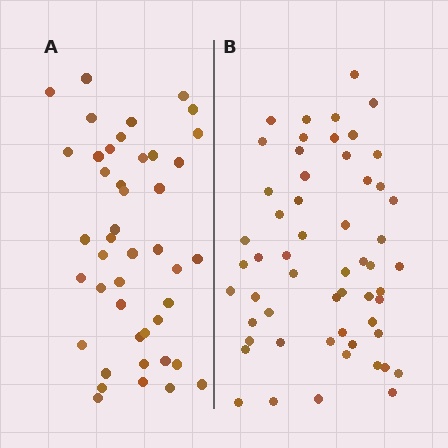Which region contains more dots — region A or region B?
Region B (the right region) has more dots.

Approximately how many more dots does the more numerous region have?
Region B has roughly 12 or so more dots than region A.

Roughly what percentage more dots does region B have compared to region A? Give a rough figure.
About 25% more.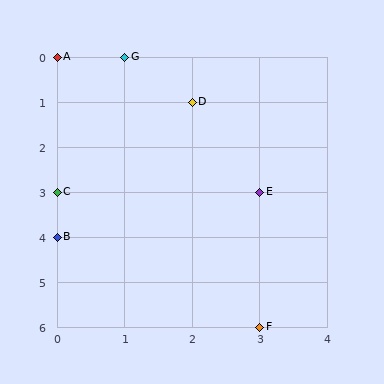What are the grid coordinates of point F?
Point F is at grid coordinates (3, 6).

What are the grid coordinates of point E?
Point E is at grid coordinates (3, 3).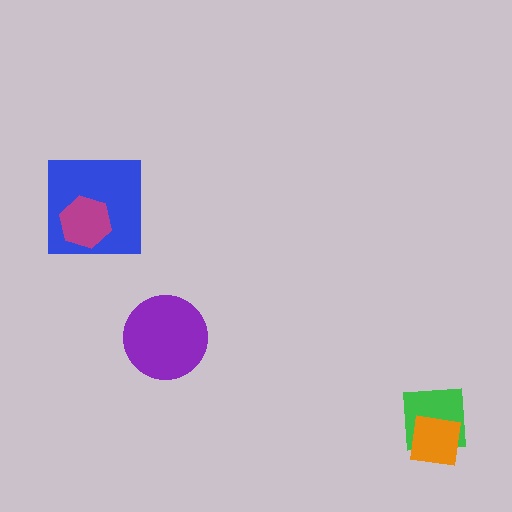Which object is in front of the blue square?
The magenta hexagon is in front of the blue square.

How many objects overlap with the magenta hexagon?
1 object overlaps with the magenta hexagon.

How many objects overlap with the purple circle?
0 objects overlap with the purple circle.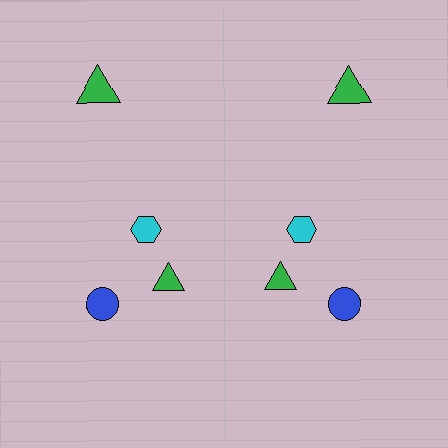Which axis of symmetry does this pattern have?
The pattern has a vertical axis of symmetry running through the center of the image.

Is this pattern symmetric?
Yes, this pattern has bilateral (reflection) symmetry.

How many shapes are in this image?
There are 8 shapes in this image.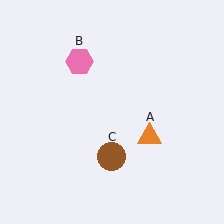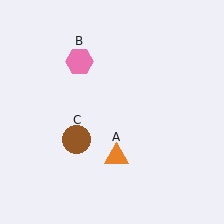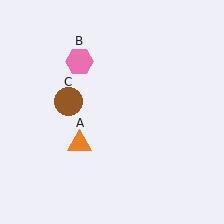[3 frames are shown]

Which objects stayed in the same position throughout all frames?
Pink hexagon (object B) remained stationary.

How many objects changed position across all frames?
2 objects changed position: orange triangle (object A), brown circle (object C).